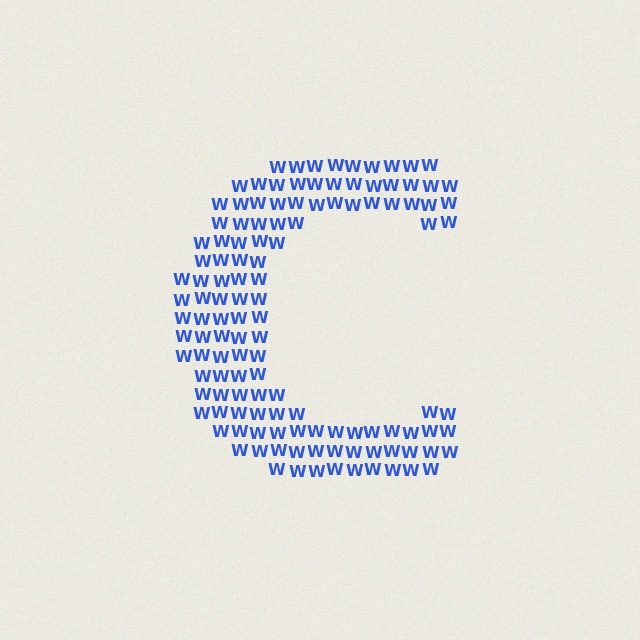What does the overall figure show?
The overall figure shows the letter C.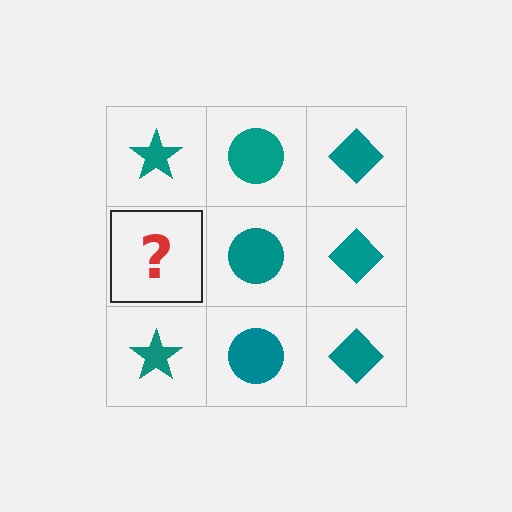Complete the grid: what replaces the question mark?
The question mark should be replaced with a teal star.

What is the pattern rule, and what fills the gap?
The rule is that each column has a consistent shape. The gap should be filled with a teal star.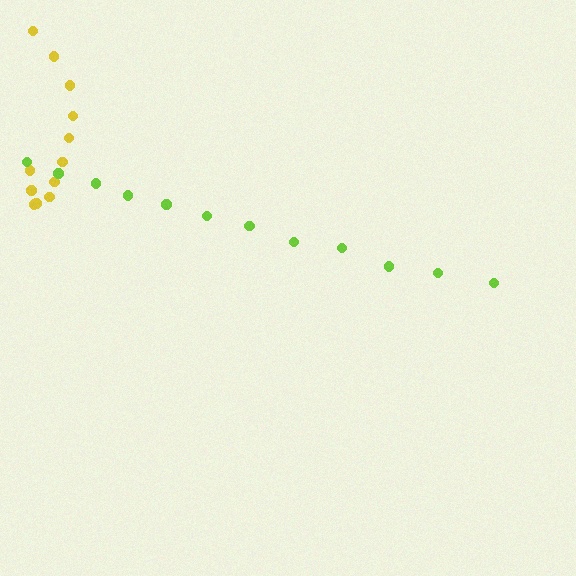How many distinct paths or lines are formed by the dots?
There are 2 distinct paths.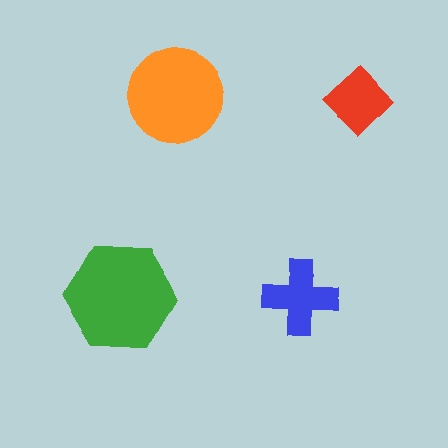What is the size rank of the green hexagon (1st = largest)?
1st.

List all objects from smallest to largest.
The red diamond, the blue cross, the orange circle, the green hexagon.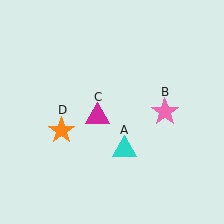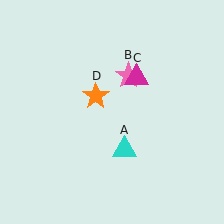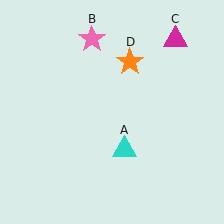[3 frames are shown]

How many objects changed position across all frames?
3 objects changed position: pink star (object B), magenta triangle (object C), orange star (object D).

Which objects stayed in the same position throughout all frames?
Cyan triangle (object A) remained stationary.